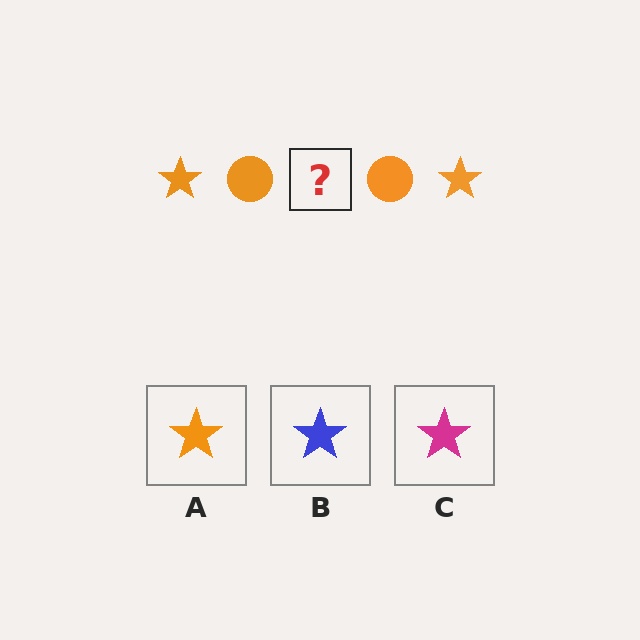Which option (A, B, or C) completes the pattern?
A.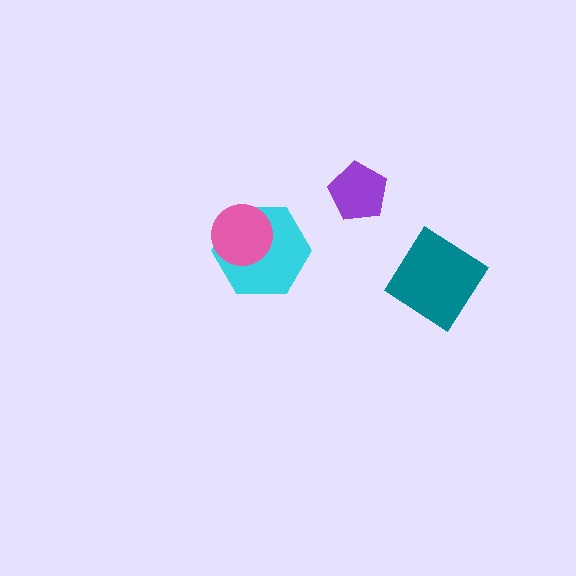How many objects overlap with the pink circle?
1 object overlaps with the pink circle.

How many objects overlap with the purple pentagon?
0 objects overlap with the purple pentagon.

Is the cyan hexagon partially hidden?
Yes, it is partially covered by another shape.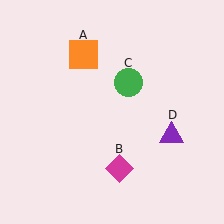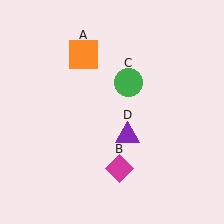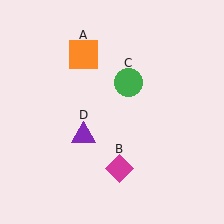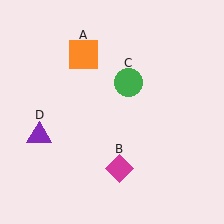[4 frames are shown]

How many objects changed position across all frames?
1 object changed position: purple triangle (object D).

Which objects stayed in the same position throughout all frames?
Orange square (object A) and magenta diamond (object B) and green circle (object C) remained stationary.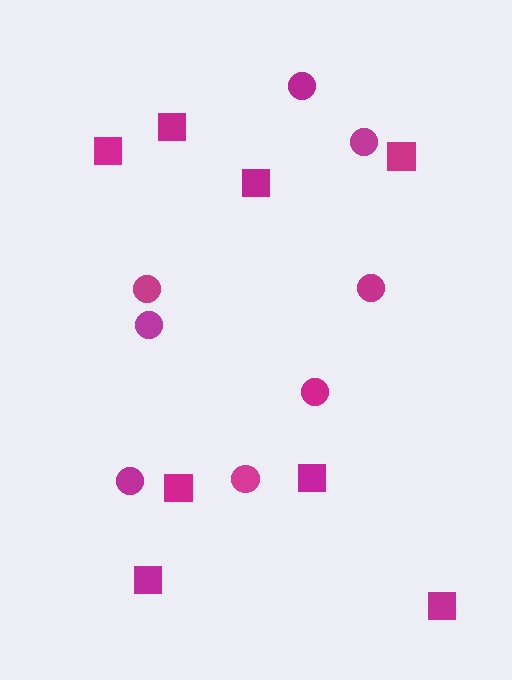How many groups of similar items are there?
There are 2 groups: one group of squares (8) and one group of circles (8).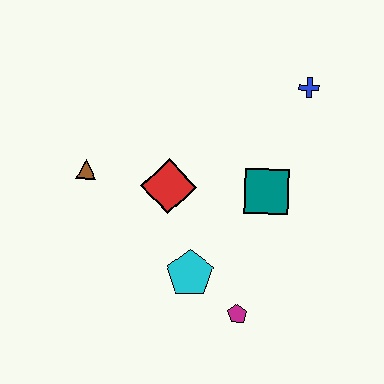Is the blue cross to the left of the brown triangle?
No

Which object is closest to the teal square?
The red diamond is closest to the teal square.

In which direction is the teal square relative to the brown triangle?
The teal square is to the right of the brown triangle.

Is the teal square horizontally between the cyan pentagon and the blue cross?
Yes